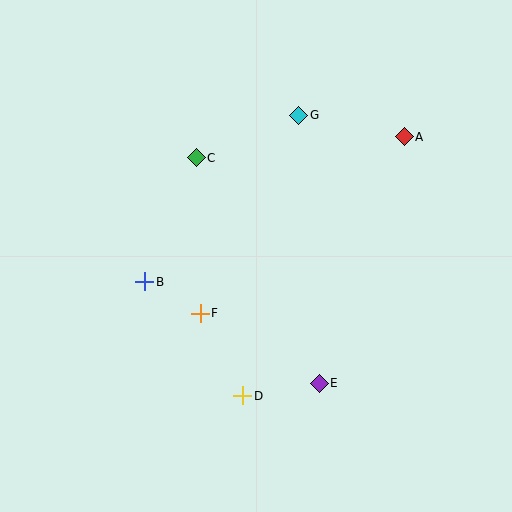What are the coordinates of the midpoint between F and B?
The midpoint between F and B is at (173, 298).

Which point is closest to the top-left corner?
Point C is closest to the top-left corner.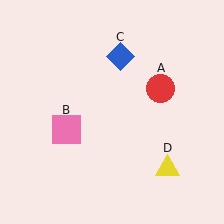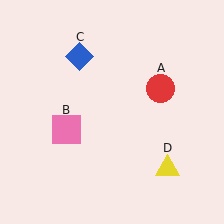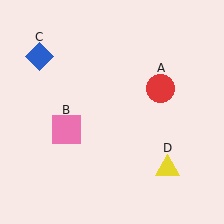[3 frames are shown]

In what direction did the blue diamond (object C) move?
The blue diamond (object C) moved left.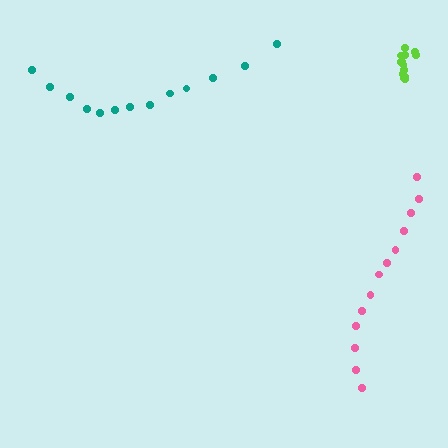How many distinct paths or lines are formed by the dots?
There are 3 distinct paths.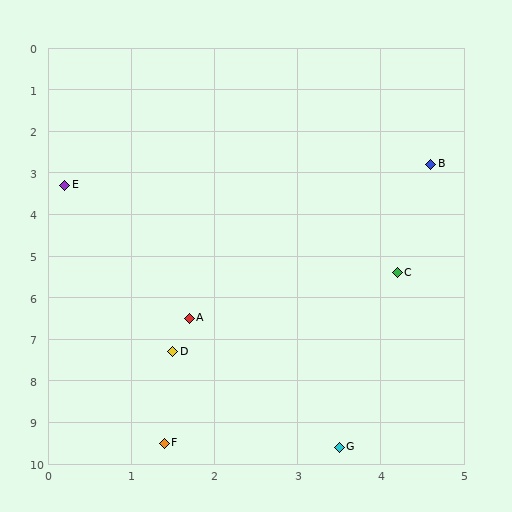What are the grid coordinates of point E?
Point E is at approximately (0.2, 3.3).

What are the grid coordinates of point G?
Point G is at approximately (3.5, 9.6).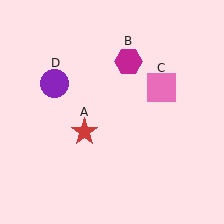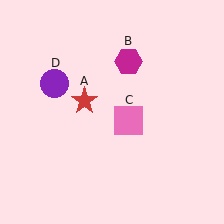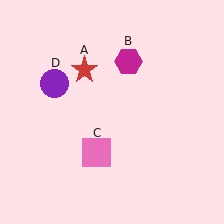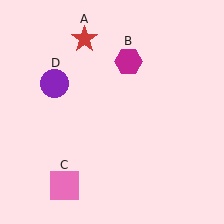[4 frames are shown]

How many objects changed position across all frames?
2 objects changed position: red star (object A), pink square (object C).